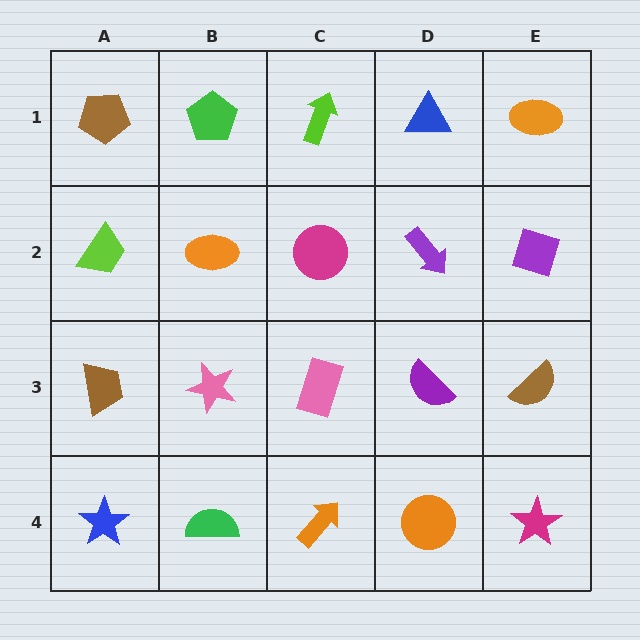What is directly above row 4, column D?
A purple semicircle.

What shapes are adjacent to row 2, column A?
A brown pentagon (row 1, column A), a brown trapezoid (row 3, column A), an orange ellipse (row 2, column B).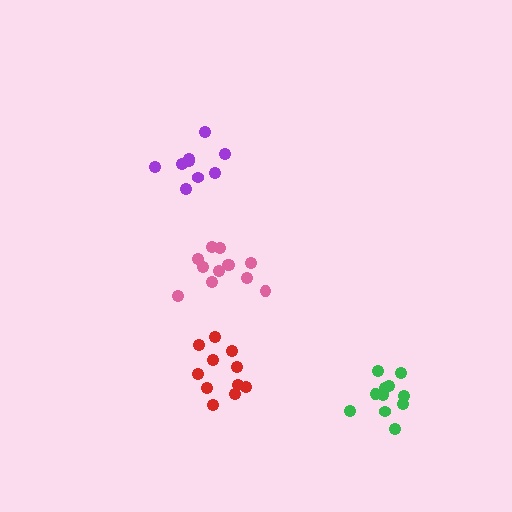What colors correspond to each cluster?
The clusters are colored: purple, green, pink, red.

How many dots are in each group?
Group 1: 9 dots, Group 2: 11 dots, Group 3: 12 dots, Group 4: 11 dots (43 total).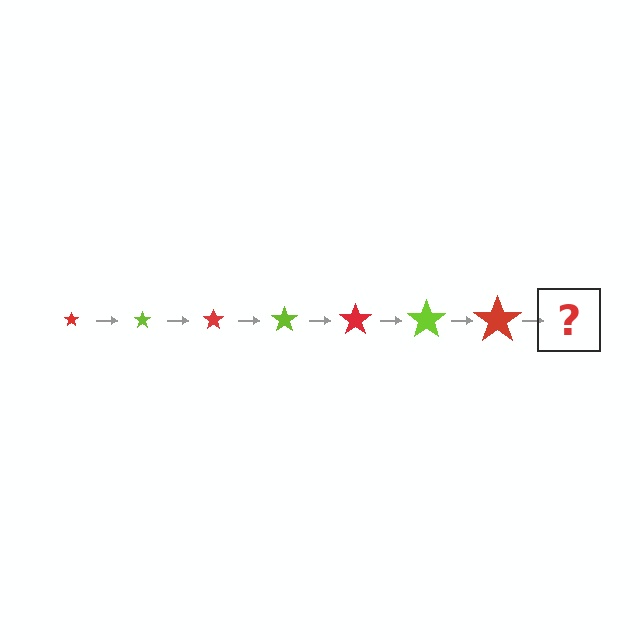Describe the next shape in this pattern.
It should be a lime star, larger than the previous one.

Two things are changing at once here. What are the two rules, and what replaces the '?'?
The two rules are that the star grows larger each step and the color cycles through red and lime. The '?' should be a lime star, larger than the previous one.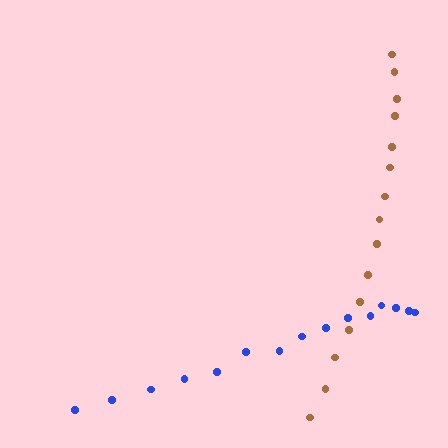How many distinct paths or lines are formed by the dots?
There are 2 distinct paths.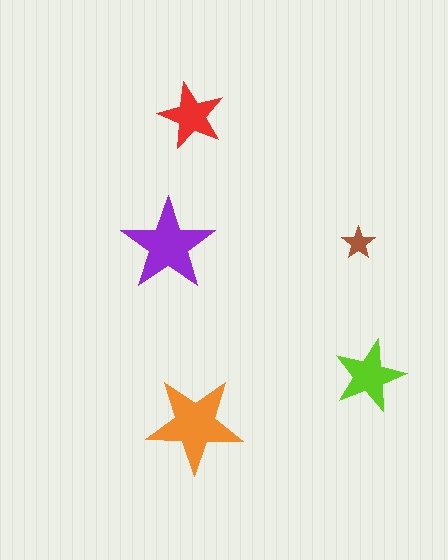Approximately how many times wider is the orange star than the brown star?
About 3 times wider.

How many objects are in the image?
There are 5 objects in the image.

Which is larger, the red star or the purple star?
The purple one.